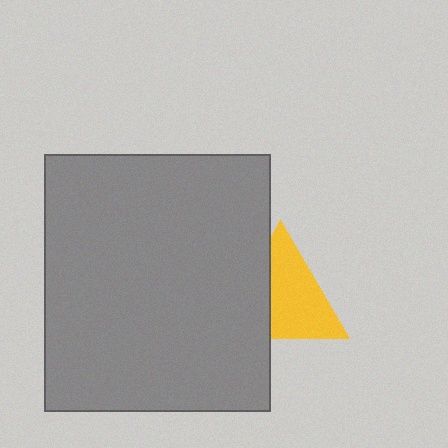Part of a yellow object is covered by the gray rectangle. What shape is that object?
It is a triangle.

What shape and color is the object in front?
The object in front is a gray rectangle.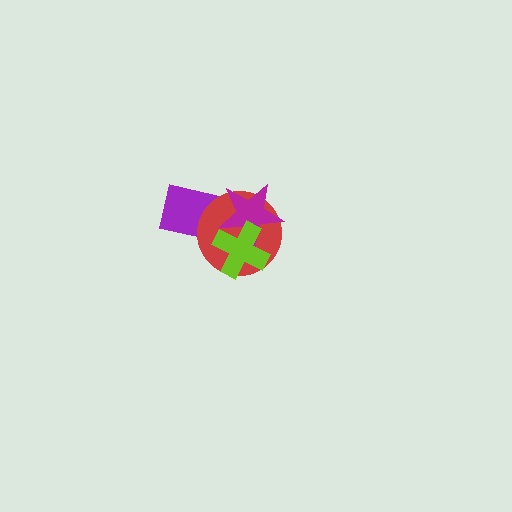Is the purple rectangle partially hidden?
Yes, it is partially covered by another shape.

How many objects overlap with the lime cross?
3 objects overlap with the lime cross.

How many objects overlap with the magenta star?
3 objects overlap with the magenta star.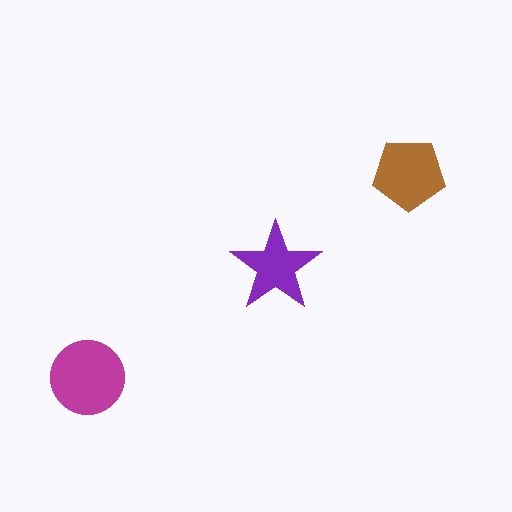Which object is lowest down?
The magenta circle is bottommost.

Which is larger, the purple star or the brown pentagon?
The brown pentagon.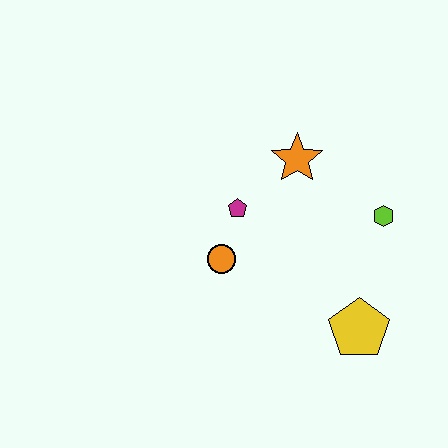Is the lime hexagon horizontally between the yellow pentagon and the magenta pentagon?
No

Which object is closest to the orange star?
The magenta pentagon is closest to the orange star.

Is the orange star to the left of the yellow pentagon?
Yes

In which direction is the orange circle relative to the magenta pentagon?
The orange circle is below the magenta pentagon.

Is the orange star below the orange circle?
No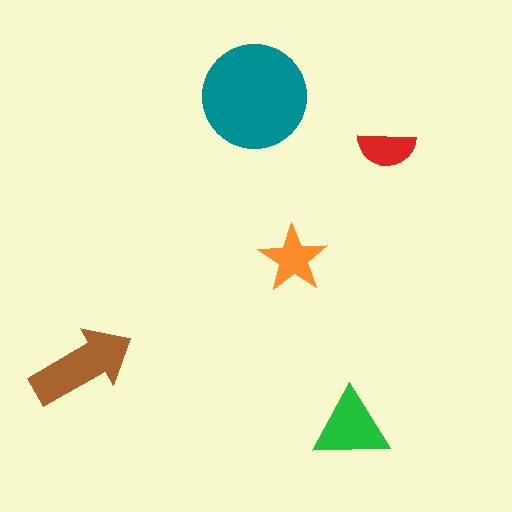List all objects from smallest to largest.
The red semicircle, the orange star, the green triangle, the brown arrow, the teal circle.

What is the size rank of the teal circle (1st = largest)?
1st.